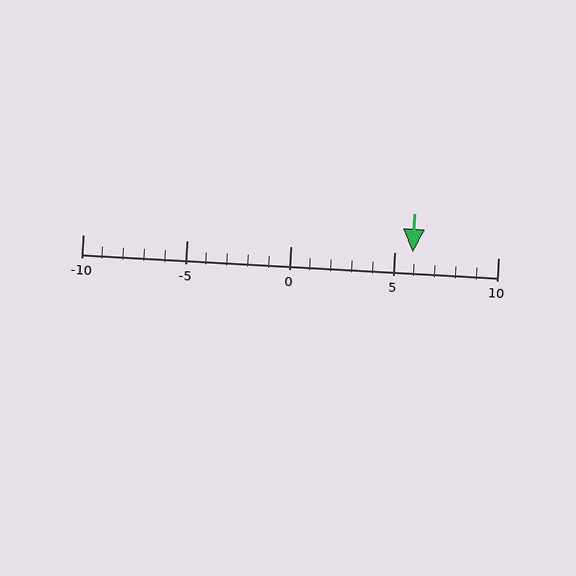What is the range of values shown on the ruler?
The ruler shows values from -10 to 10.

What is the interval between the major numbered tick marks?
The major tick marks are spaced 5 units apart.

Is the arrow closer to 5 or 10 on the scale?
The arrow is closer to 5.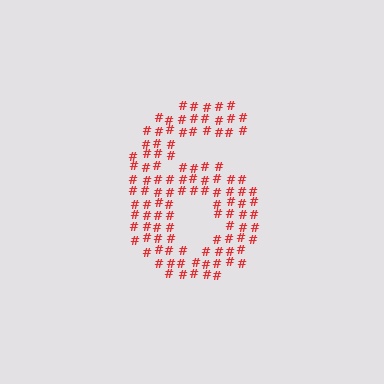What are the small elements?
The small elements are hash symbols.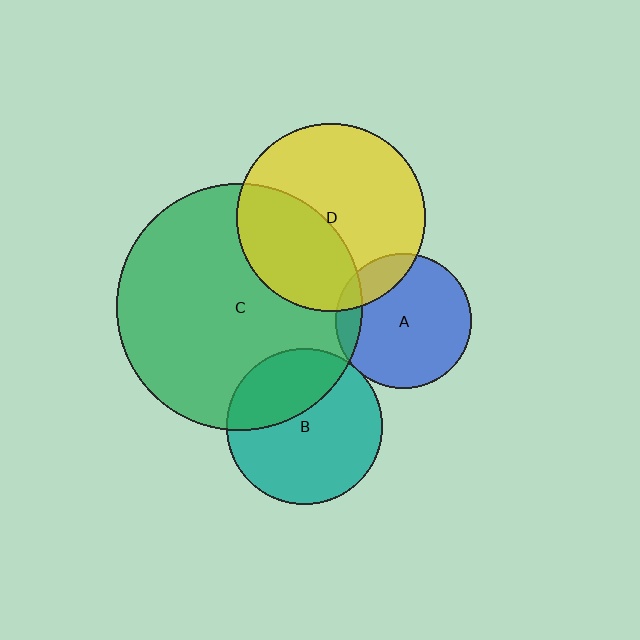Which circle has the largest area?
Circle C (green).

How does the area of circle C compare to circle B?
Approximately 2.5 times.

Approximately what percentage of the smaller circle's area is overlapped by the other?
Approximately 35%.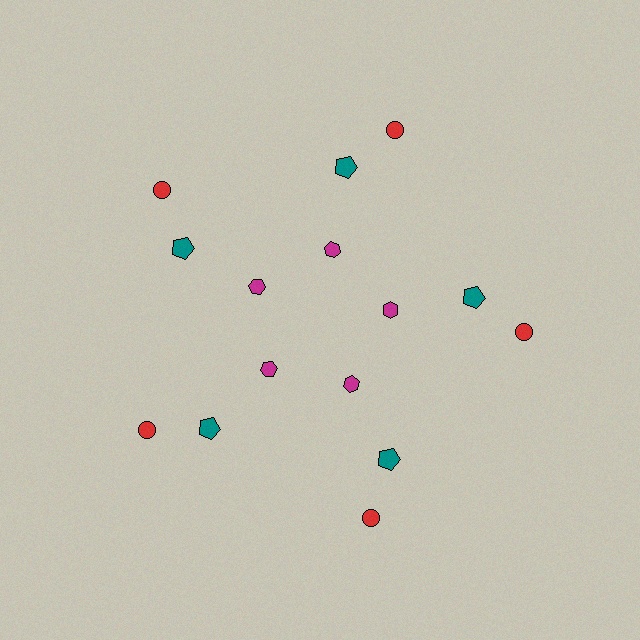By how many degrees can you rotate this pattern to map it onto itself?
The pattern maps onto itself every 72 degrees of rotation.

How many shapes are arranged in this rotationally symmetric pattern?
There are 15 shapes, arranged in 5 groups of 3.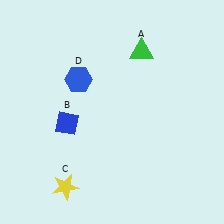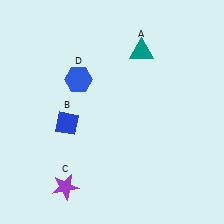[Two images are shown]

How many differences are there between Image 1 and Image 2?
There are 2 differences between the two images.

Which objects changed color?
A changed from green to teal. C changed from yellow to purple.